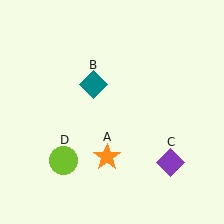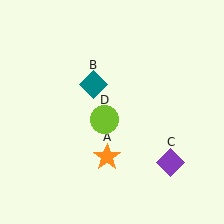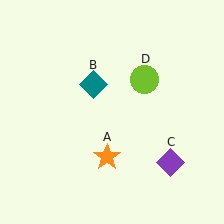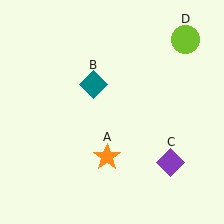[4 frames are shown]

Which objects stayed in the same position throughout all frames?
Orange star (object A) and teal diamond (object B) and purple diamond (object C) remained stationary.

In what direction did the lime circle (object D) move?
The lime circle (object D) moved up and to the right.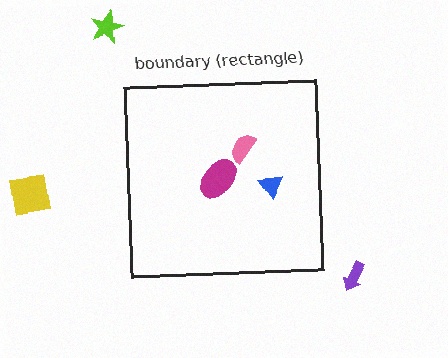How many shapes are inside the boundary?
3 inside, 3 outside.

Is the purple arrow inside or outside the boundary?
Outside.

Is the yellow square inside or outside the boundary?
Outside.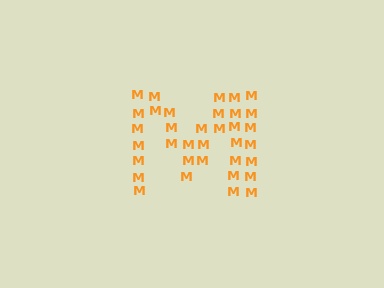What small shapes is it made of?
It is made of small letter M's.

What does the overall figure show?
The overall figure shows the letter M.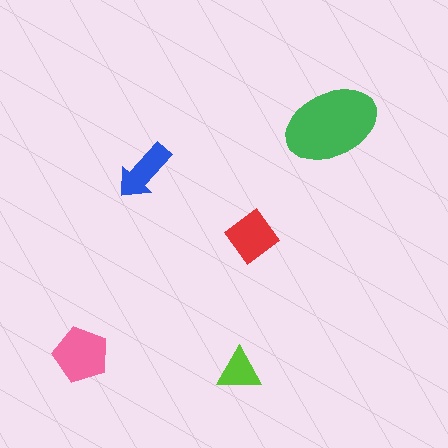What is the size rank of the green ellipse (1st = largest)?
1st.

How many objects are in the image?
There are 5 objects in the image.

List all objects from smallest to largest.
The lime triangle, the blue arrow, the red diamond, the pink pentagon, the green ellipse.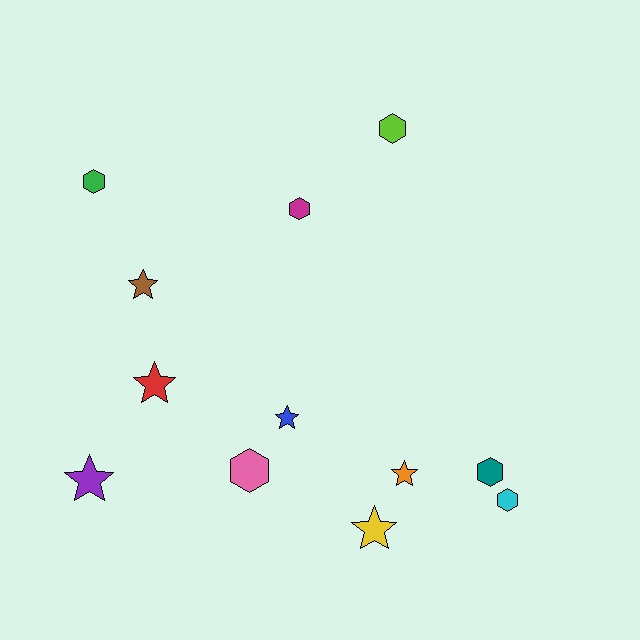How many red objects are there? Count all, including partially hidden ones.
There is 1 red object.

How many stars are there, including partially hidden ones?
There are 6 stars.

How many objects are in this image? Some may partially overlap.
There are 12 objects.